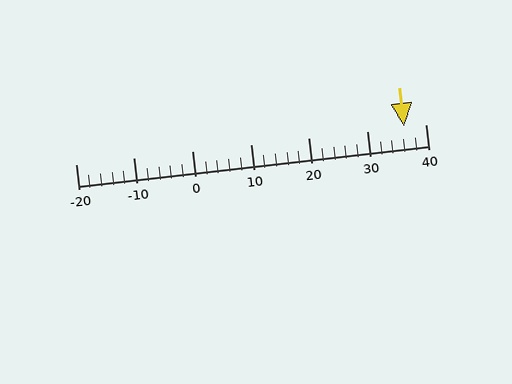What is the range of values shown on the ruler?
The ruler shows values from -20 to 40.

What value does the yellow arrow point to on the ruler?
The yellow arrow points to approximately 36.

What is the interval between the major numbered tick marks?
The major tick marks are spaced 10 units apart.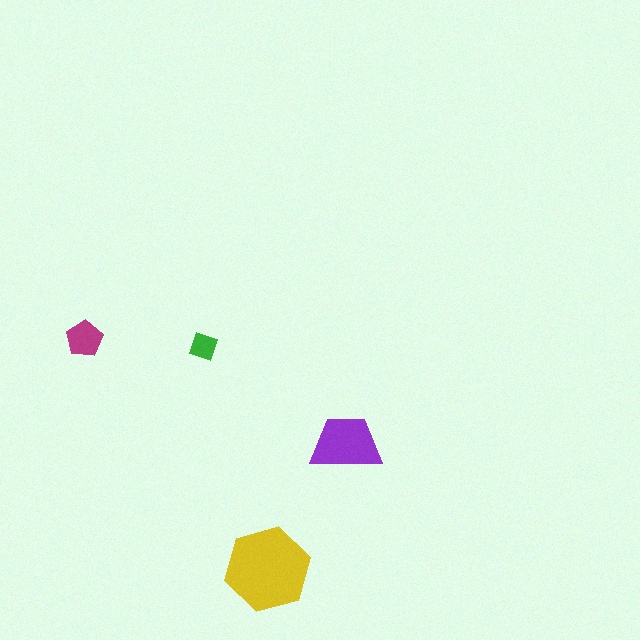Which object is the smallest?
The green diamond.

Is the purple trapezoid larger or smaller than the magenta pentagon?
Larger.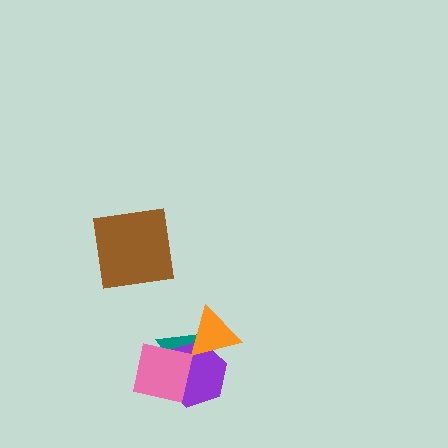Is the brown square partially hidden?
No, no other shape covers it.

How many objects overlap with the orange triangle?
2 objects overlap with the orange triangle.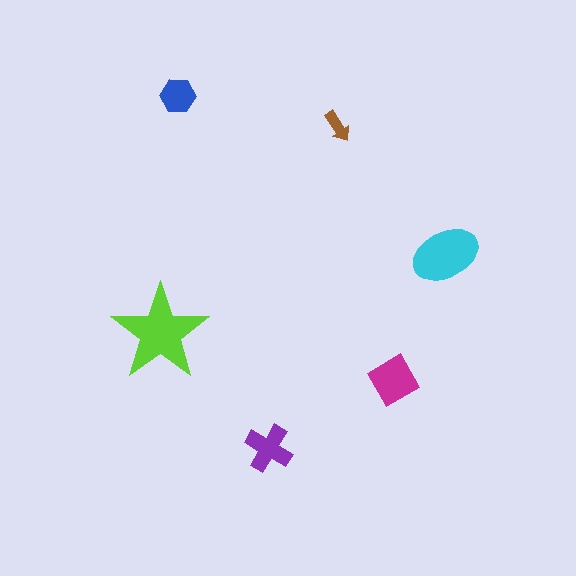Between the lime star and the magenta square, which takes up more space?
The lime star.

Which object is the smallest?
The brown arrow.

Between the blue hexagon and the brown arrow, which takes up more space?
The blue hexagon.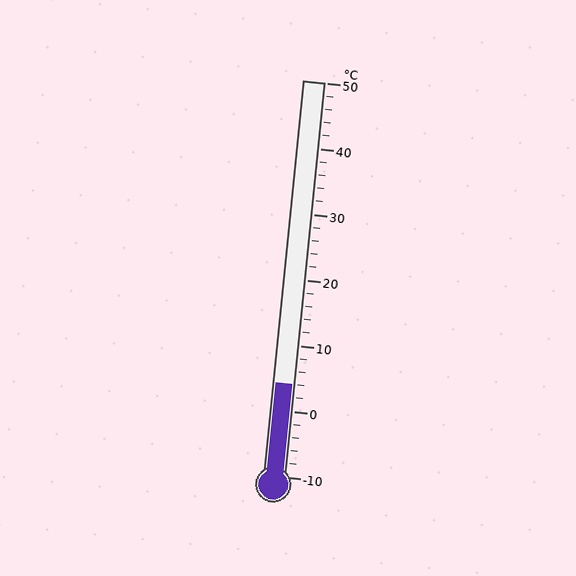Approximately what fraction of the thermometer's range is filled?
The thermometer is filled to approximately 25% of its range.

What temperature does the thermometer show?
The thermometer shows approximately 4°C.